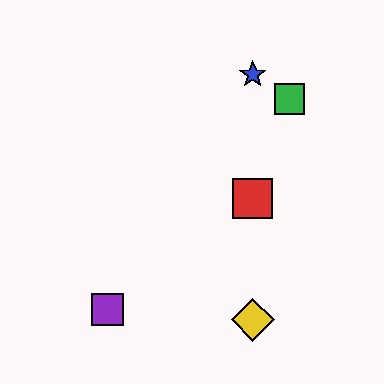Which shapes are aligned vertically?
The red square, the blue star, the yellow diamond are aligned vertically.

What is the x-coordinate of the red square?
The red square is at x≈253.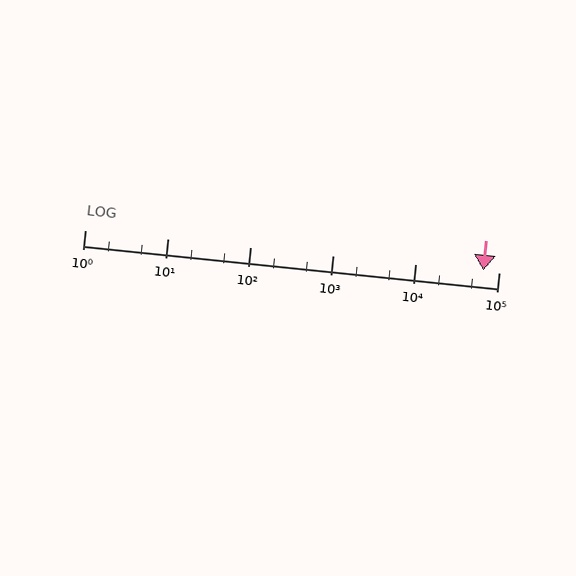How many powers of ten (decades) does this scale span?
The scale spans 5 decades, from 1 to 100000.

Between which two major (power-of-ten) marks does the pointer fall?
The pointer is between 10000 and 100000.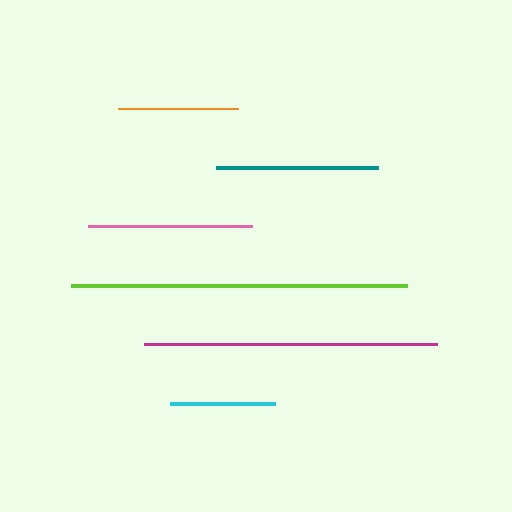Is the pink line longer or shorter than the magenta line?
The magenta line is longer than the pink line.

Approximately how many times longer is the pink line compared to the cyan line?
The pink line is approximately 1.6 times the length of the cyan line.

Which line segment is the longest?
The lime line is the longest at approximately 337 pixels.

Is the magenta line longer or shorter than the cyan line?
The magenta line is longer than the cyan line.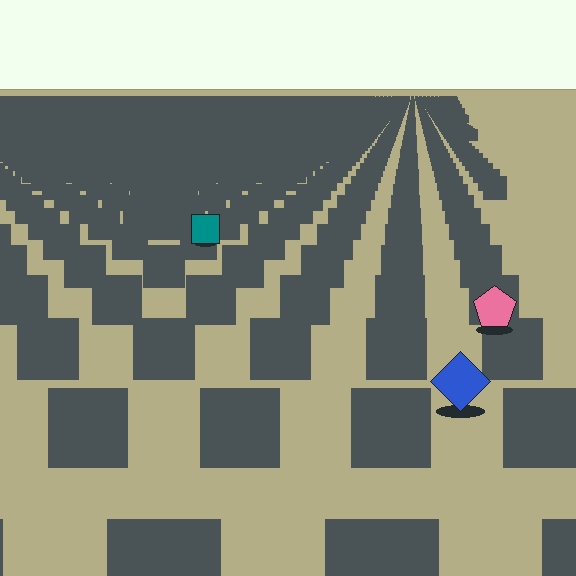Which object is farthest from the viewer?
The teal square is farthest from the viewer. It appears smaller and the ground texture around it is denser.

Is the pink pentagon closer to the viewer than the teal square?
Yes. The pink pentagon is closer — you can tell from the texture gradient: the ground texture is coarser near it.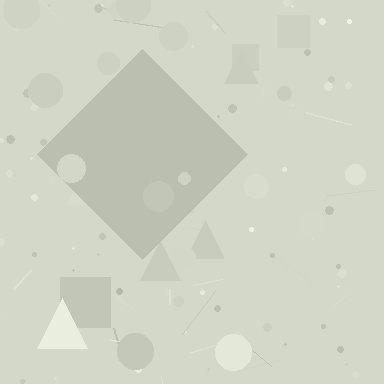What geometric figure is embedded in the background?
A diamond is embedded in the background.